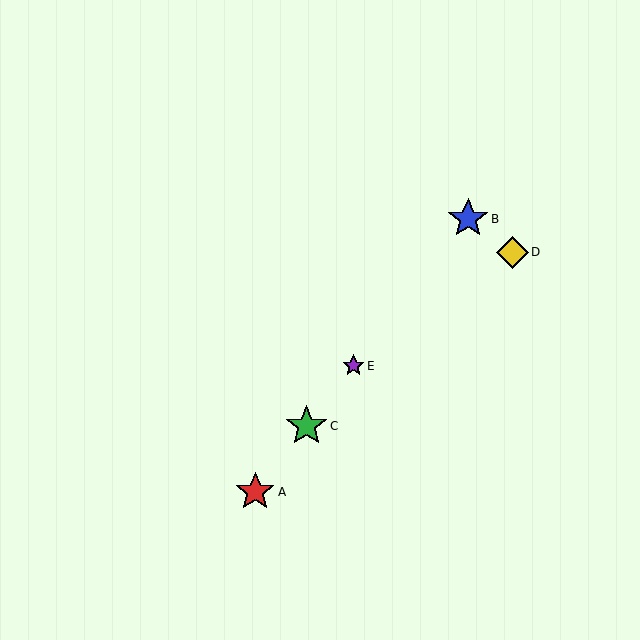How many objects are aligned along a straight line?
4 objects (A, B, C, E) are aligned along a straight line.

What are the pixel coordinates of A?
Object A is at (255, 492).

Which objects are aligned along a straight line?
Objects A, B, C, E are aligned along a straight line.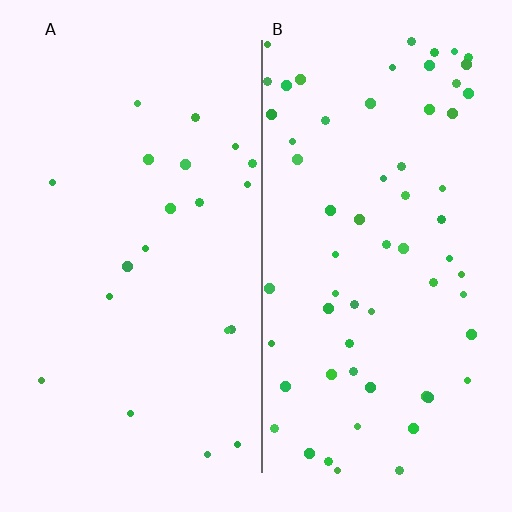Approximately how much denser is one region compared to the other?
Approximately 3.1× — region B over region A.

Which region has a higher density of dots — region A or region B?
B (the right).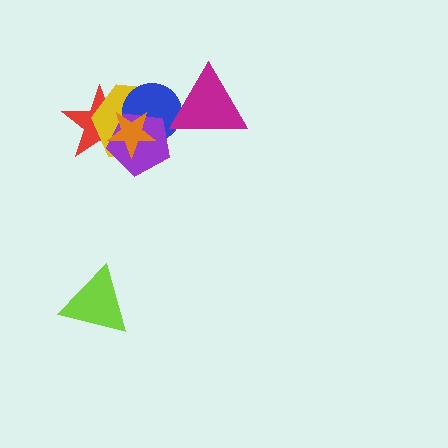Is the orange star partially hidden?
No, no other shape covers it.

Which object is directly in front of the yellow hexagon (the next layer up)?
The blue circle is directly in front of the yellow hexagon.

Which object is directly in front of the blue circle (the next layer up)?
The purple pentagon is directly in front of the blue circle.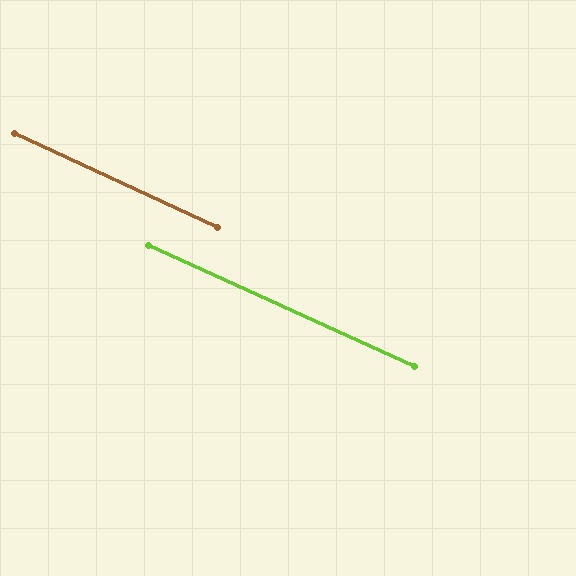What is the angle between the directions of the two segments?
Approximately 0 degrees.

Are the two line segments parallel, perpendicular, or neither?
Parallel — their directions differ by only 0.2°.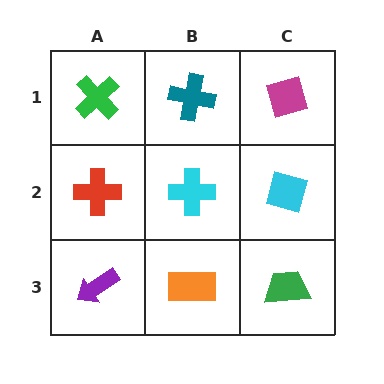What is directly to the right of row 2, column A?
A cyan cross.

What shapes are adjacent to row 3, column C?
A cyan diamond (row 2, column C), an orange rectangle (row 3, column B).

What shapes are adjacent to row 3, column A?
A red cross (row 2, column A), an orange rectangle (row 3, column B).